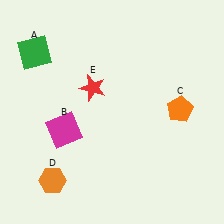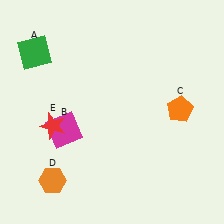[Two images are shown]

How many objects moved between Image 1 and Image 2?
1 object moved between the two images.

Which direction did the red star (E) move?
The red star (E) moved left.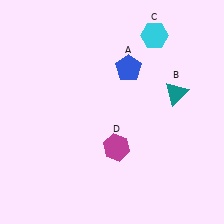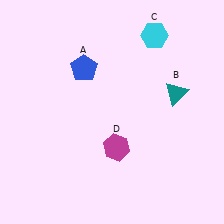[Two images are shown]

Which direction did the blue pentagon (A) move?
The blue pentagon (A) moved left.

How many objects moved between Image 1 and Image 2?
1 object moved between the two images.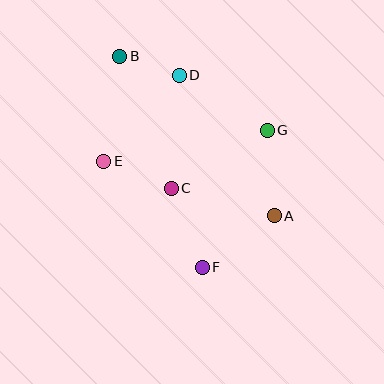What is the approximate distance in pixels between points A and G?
The distance between A and G is approximately 86 pixels.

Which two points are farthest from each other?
Points B and F are farthest from each other.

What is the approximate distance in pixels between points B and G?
The distance between B and G is approximately 165 pixels.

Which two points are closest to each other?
Points B and D are closest to each other.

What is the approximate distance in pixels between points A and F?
The distance between A and F is approximately 89 pixels.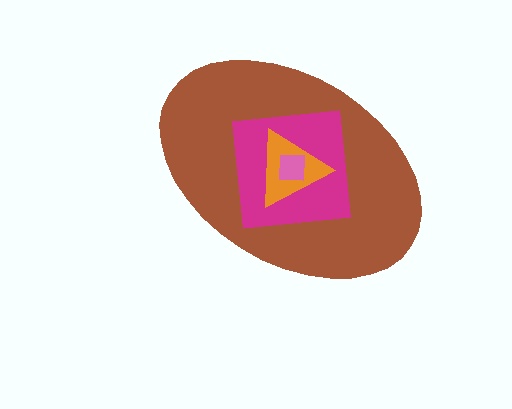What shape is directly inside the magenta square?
The orange triangle.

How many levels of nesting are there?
4.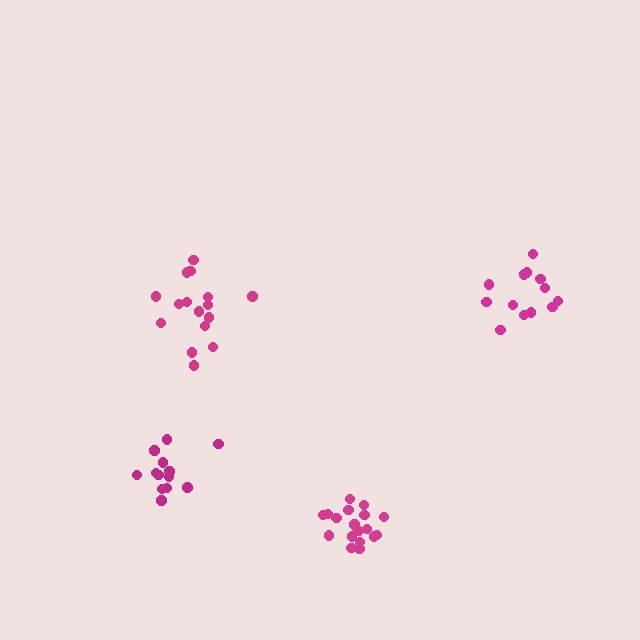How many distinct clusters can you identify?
There are 4 distinct clusters.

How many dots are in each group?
Group 1: 16 dots, Group 2: 18 dots, Group 3: 13 dots, Group 4: 13 dots (60 total).